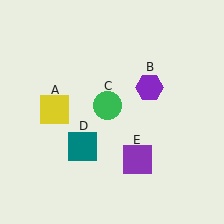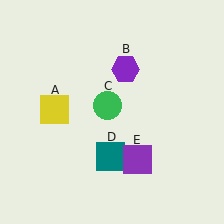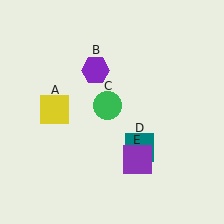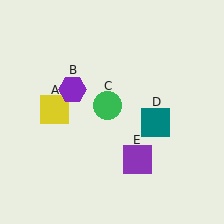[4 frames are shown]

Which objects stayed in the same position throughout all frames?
Yellow square (object A) and green circle (object C) and purple square (object E) remained stationary.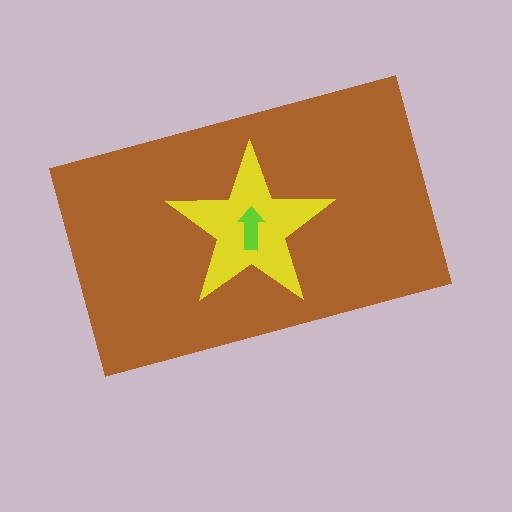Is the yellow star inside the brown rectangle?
Yes.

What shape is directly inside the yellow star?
The lime arrow.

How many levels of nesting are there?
3.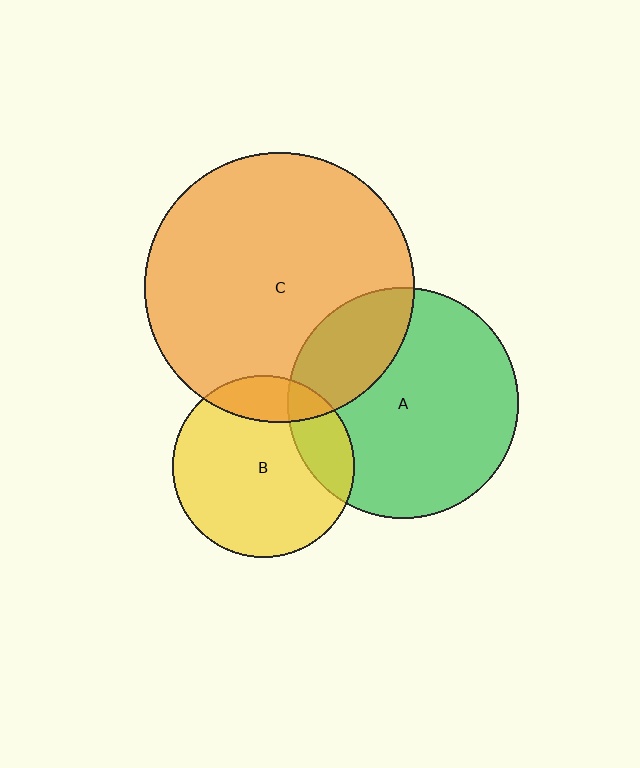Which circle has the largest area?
Circle C (orange).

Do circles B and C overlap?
Yes.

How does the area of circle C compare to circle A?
Approximately 1.4 times.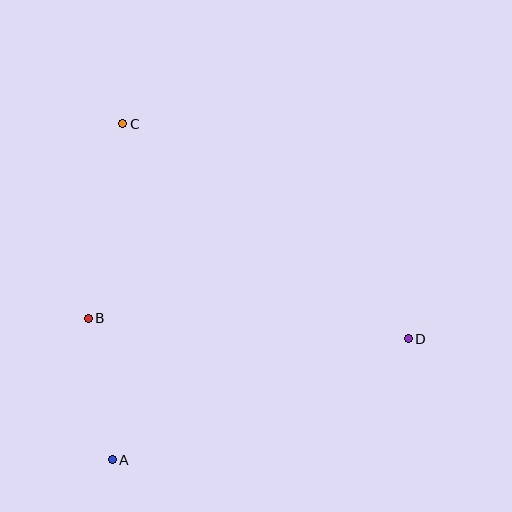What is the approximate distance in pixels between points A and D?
The distance between A and D is approximately 320 pixels.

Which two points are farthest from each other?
Points C and D are farthest from each other.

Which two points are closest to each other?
Points A and B are closest to each other.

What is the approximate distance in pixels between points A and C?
The distance between A and C is approximately 336 pixels.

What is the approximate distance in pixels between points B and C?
The distance between B and C is approximately 198 pixels.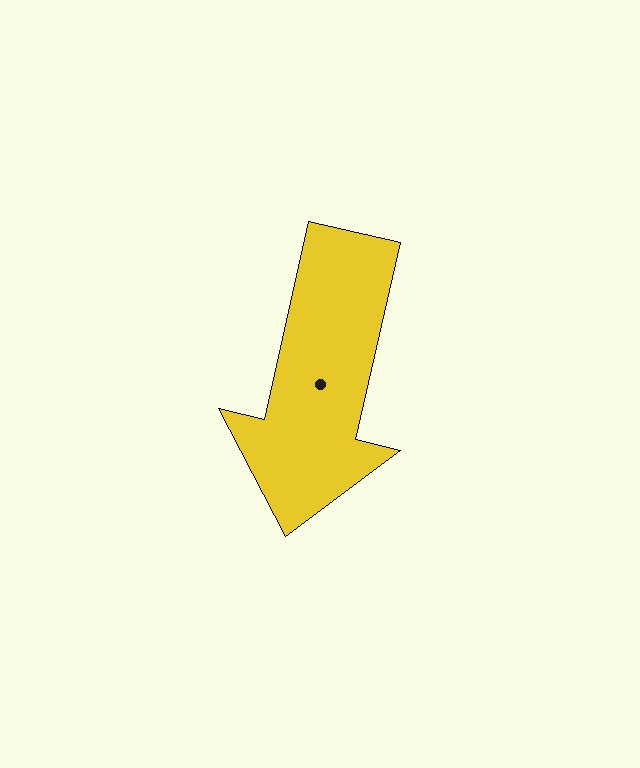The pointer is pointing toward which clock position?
Roughly 6 o'clock.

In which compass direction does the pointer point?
South.